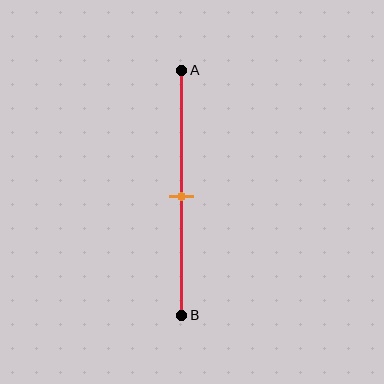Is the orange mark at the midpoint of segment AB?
Yes, the mark is approximately at the midpoint.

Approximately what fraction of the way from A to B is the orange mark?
The orange mark is approximately 50% of the way from A to B.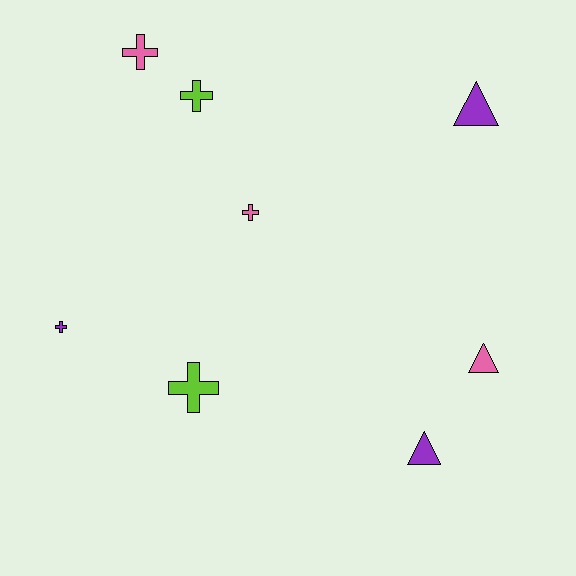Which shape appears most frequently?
Cross, with 5 objects.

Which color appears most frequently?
Purple, with 3 objects.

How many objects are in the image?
There are 8 objects.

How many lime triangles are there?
There are no lime triangles.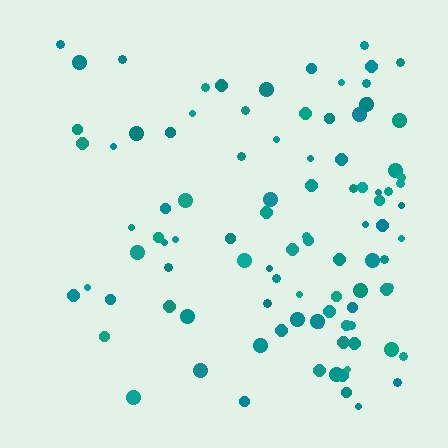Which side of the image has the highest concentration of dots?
The right.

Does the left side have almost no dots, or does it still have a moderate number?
Still a moderate number, just noticeably fewer than the right.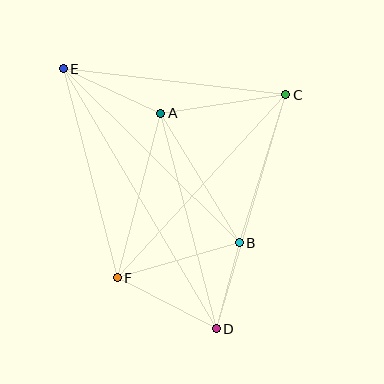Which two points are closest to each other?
Points B and D are closest to each other.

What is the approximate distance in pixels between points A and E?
The distance between A and E is approximately 107 pixels.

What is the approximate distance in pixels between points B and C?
The distance between B and C is approximately 155 pixels.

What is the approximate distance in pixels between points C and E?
The distance between C and E is approximately 224 pixels.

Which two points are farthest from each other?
Points D and E are farthest from each other.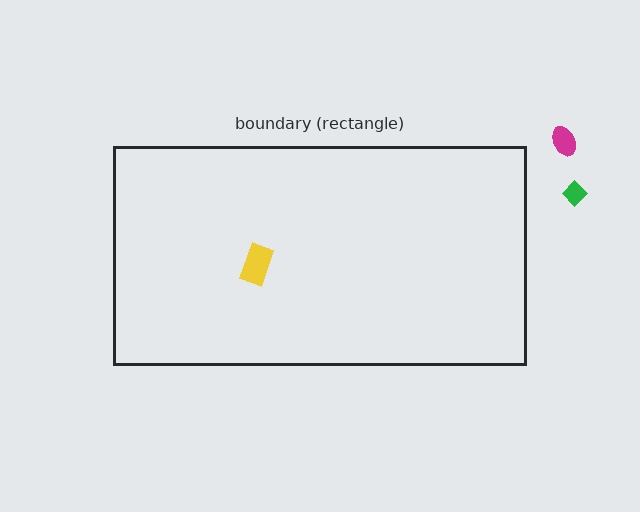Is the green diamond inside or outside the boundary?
Outside.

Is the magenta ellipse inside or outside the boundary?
Outside.